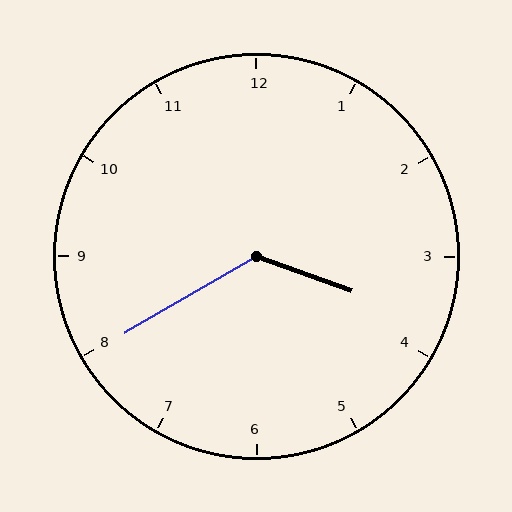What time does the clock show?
3:40.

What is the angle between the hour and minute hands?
Approximately 130 degrees.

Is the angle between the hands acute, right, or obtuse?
It is obtuse.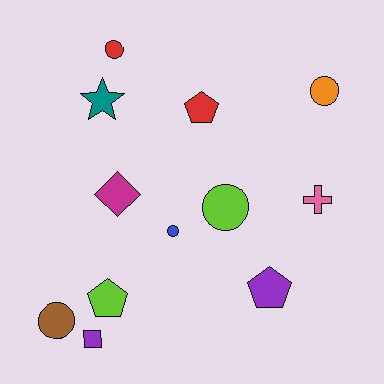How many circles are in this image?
There are 5 circles.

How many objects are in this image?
There are 12 objects.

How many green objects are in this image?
There are no green objects.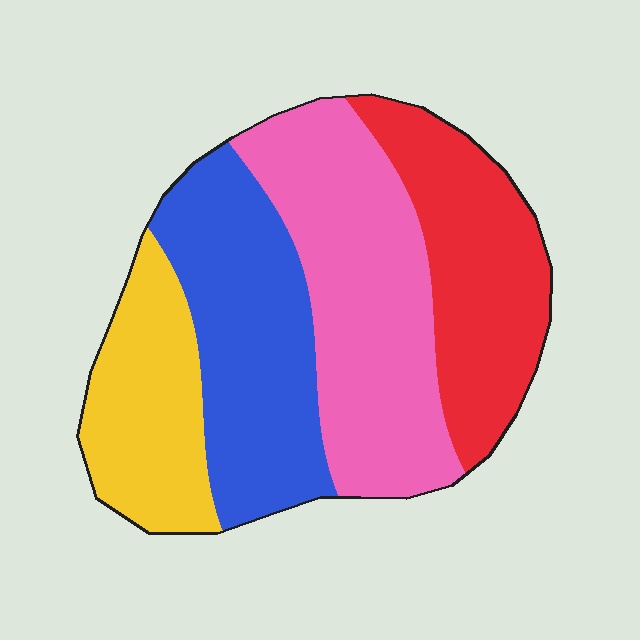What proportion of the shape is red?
Red takes up less than a quarter of the shape.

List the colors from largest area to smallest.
From largest to smallest: pink, blue, red, yellow.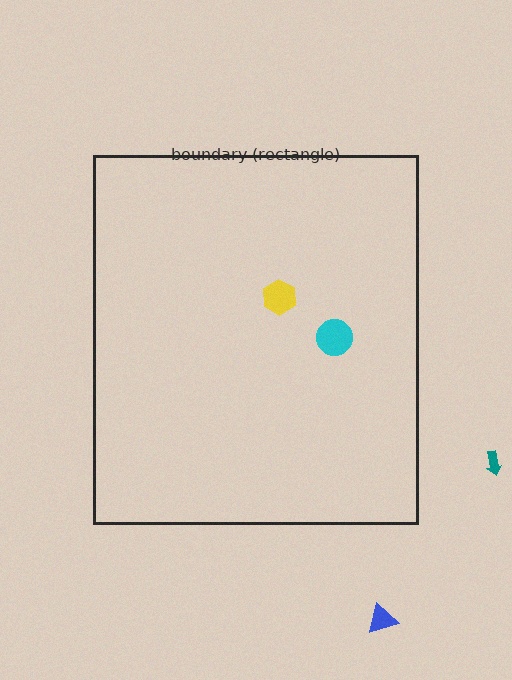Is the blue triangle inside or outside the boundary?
Outside.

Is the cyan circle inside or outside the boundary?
Inside.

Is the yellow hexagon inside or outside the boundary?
Inside.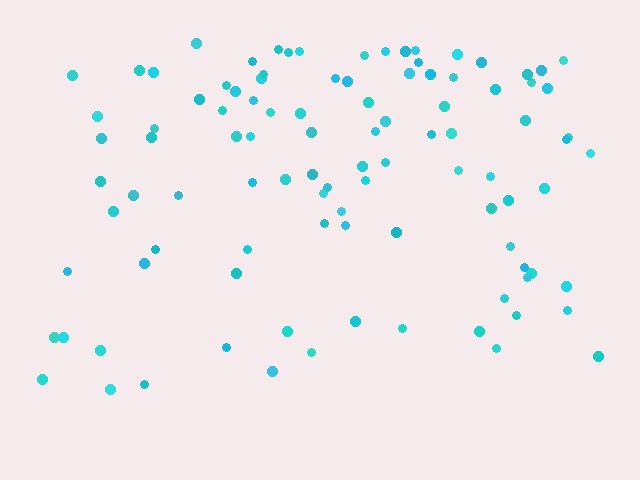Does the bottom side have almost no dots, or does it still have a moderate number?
Still a moderate number, just noticeably fewer than the top.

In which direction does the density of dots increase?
From bottom to top, with the top side densest.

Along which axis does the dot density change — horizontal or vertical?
Vertical.